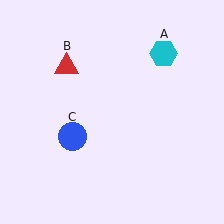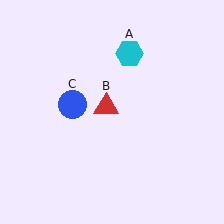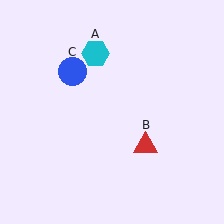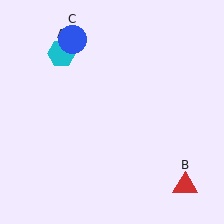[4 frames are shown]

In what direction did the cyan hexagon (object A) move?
The cyan hexagon (object A) moved left.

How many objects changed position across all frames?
3 objects changed position: cyan hexagon (object A), red triangle (object B), blue circle (object C).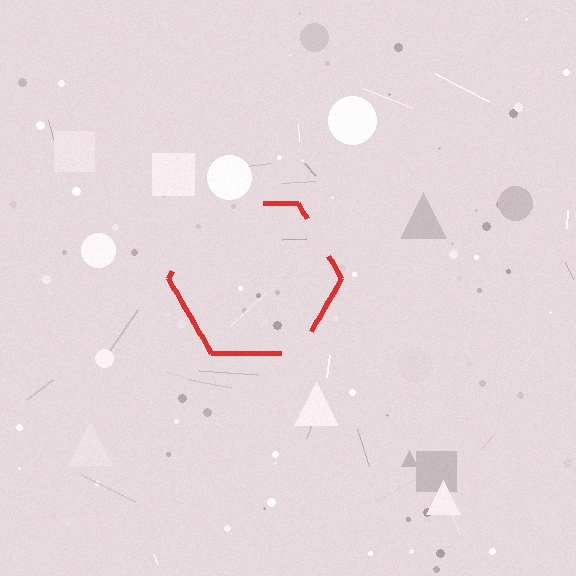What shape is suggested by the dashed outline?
The dashed outline suggests a hexagon.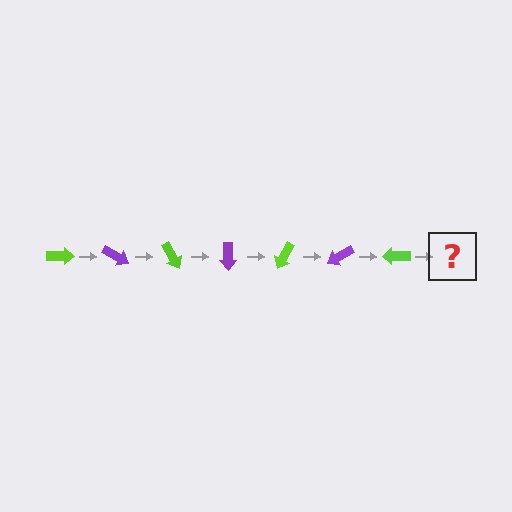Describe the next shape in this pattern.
It should be a purple arrow, rotated 210 degrees from the start.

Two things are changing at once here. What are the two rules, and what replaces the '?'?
The two rules are that it rotates 30 degrees each step and the color cycles through lime and purple. The '?' should be a purple arrow, rotated 210 degrees from the start.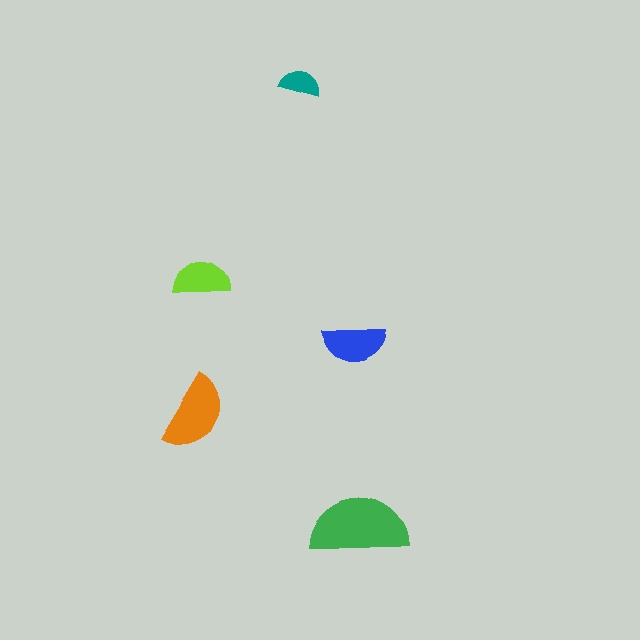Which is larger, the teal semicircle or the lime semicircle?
The lime one.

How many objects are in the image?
There are 5 objects in the image.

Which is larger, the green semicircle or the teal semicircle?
The green one.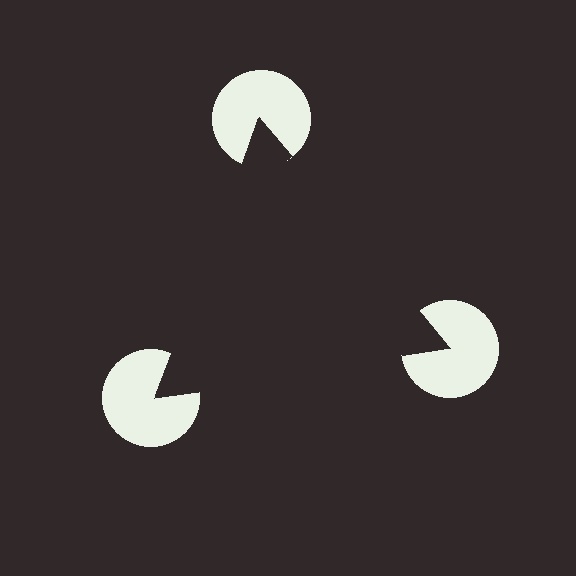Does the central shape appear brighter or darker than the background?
It typically appears slightly darker than the background, even though no actual brightness change is drawn.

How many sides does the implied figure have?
3 sides.